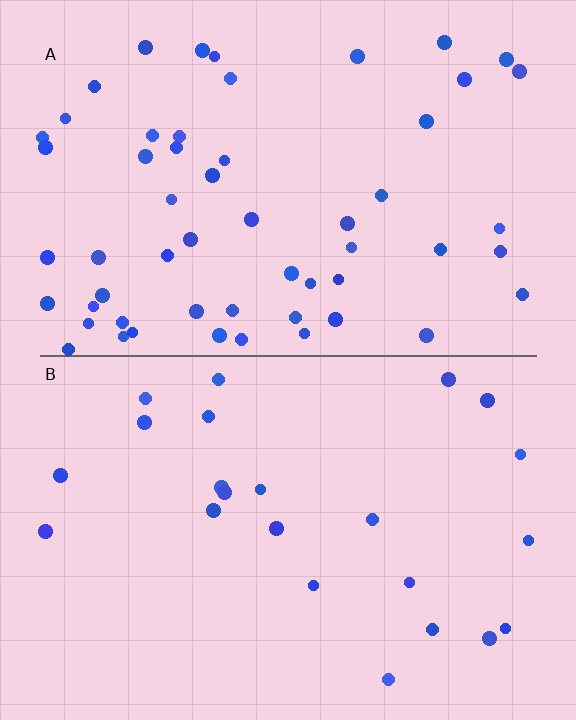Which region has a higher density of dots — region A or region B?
A (the top).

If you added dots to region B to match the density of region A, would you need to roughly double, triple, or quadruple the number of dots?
Approximately double.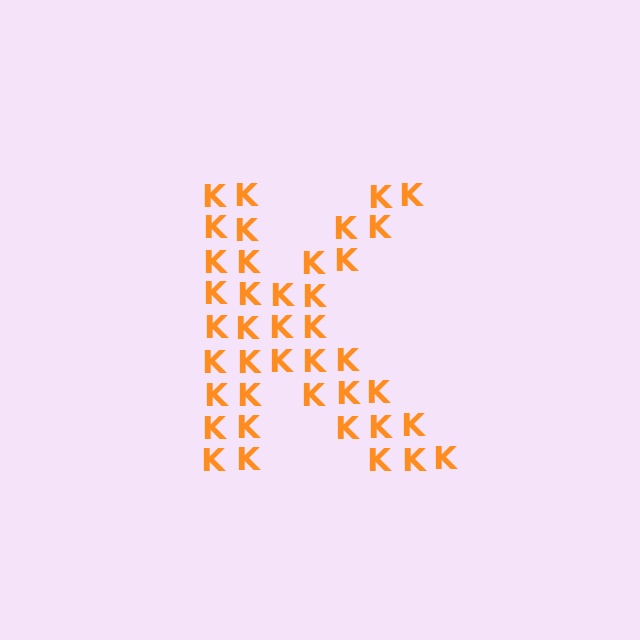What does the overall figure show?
The overall figure shows the letter K.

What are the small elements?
The small elements are letter K's.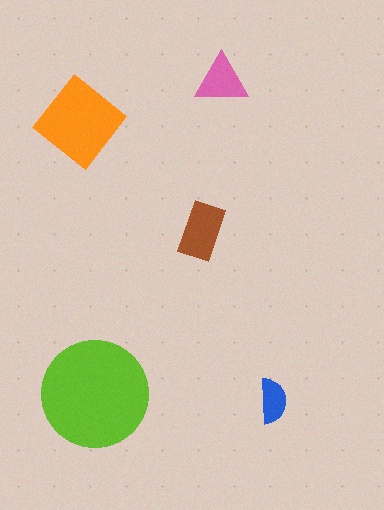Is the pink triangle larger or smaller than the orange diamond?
Smaller.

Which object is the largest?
The lime circle.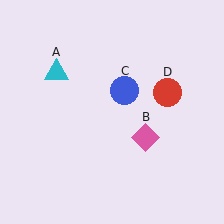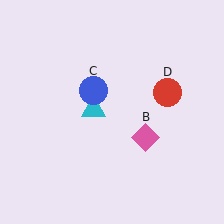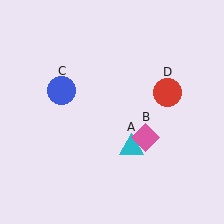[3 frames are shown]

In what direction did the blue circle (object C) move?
The blue circle (object C) moved left.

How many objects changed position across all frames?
2 objects changed position: cyan triangle (object A), blue circle (object C).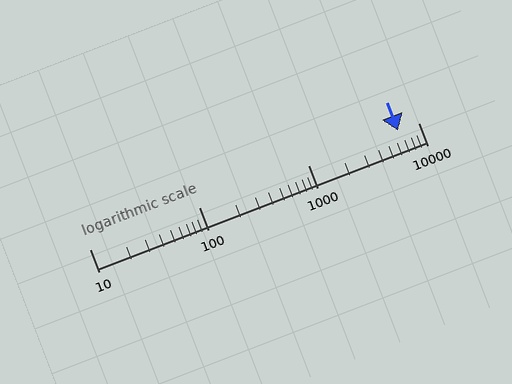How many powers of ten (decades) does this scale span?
The scale spans 3 decades, from 10 to 10000.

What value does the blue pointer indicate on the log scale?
The pointer indicates approximately 6600.